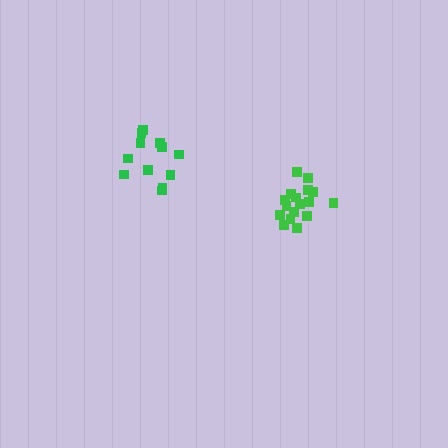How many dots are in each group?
Group 1: 12 dots, Group 2: 17 dots (29 total).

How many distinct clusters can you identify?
There are 2 distinct clusters.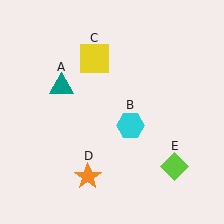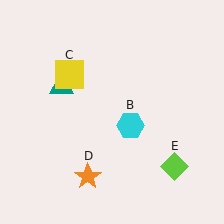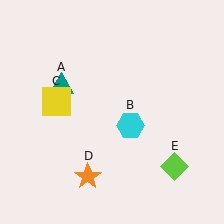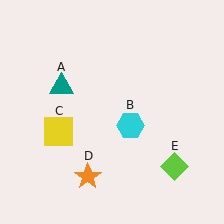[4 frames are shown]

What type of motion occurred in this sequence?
The yellow square (object C) rotated counterclockwise around the center of the scene.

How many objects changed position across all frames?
1 object changed position: yellow square (object C).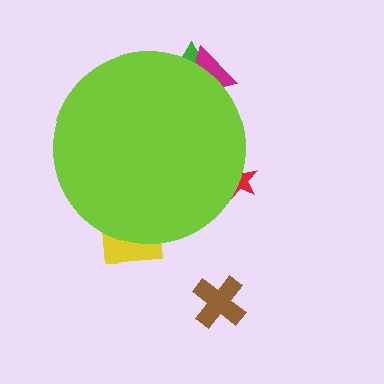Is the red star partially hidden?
Yes, the red star is partially hidden behind the lime circle.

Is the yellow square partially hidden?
Yes, the yellow square is partially hidden behind the lime circle.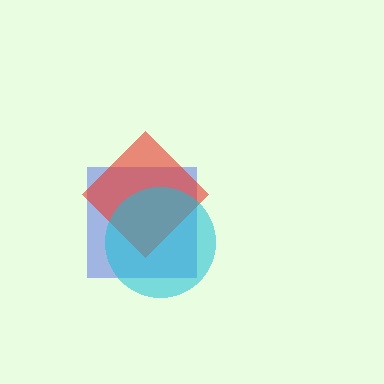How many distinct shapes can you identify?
There are 3 distinct shapes: a blue square, a red diamond, a cyan circle.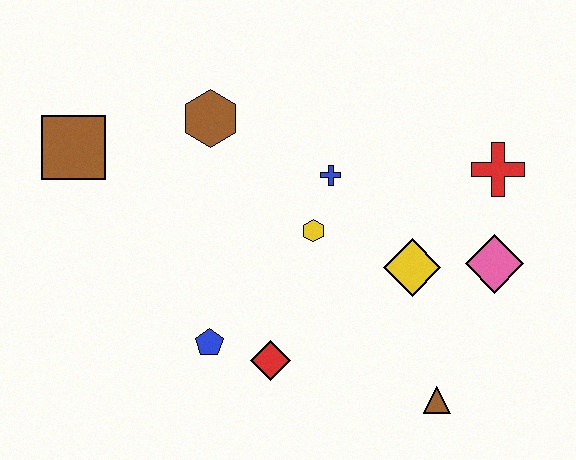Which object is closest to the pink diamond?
The yellow diamond is closest to the pink diamond.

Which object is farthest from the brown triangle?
The brown square is farthest from the brown triangle.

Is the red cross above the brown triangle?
Yes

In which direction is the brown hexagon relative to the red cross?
The brown hexagon is to the left of the red cross.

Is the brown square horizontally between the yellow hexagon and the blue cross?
No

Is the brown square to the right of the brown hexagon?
No